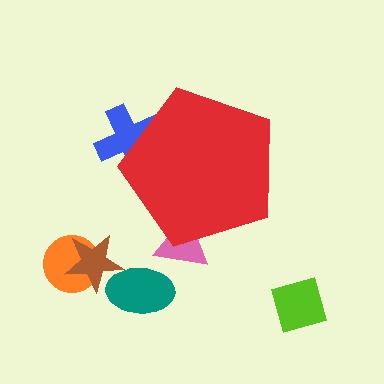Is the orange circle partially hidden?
No, the orange circle is fully visible.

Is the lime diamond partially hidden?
No, the lime diamond is fully visible.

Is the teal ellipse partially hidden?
No, the teal ellipse is fully visible.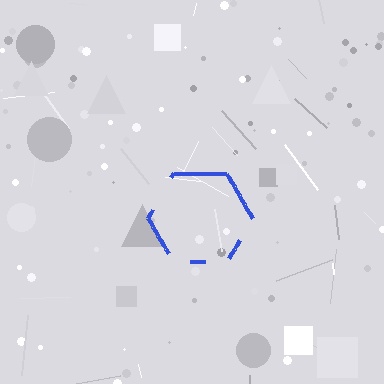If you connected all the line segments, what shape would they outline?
They would outline a hexagon.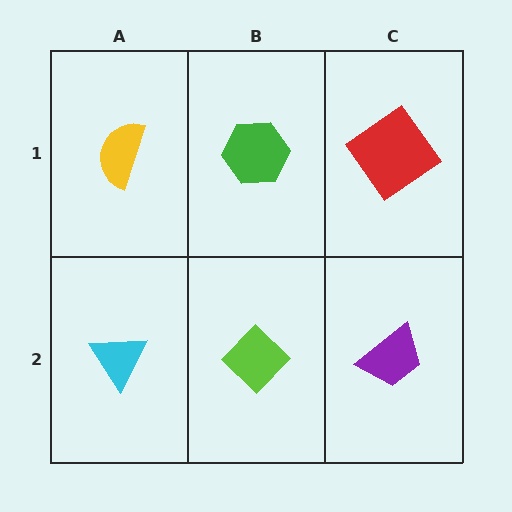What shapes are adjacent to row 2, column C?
A red diamond (row 1, column C), a lime diamond (row 2, column B).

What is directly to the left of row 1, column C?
A green hexagon.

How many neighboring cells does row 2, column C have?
2.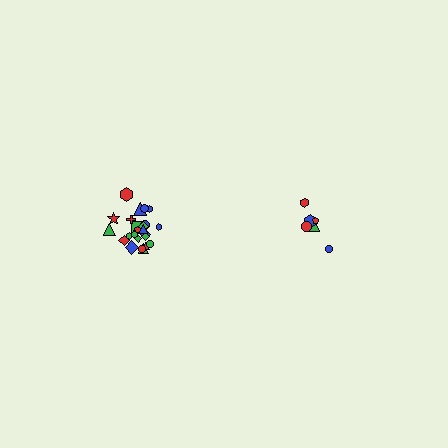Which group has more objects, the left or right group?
The left group.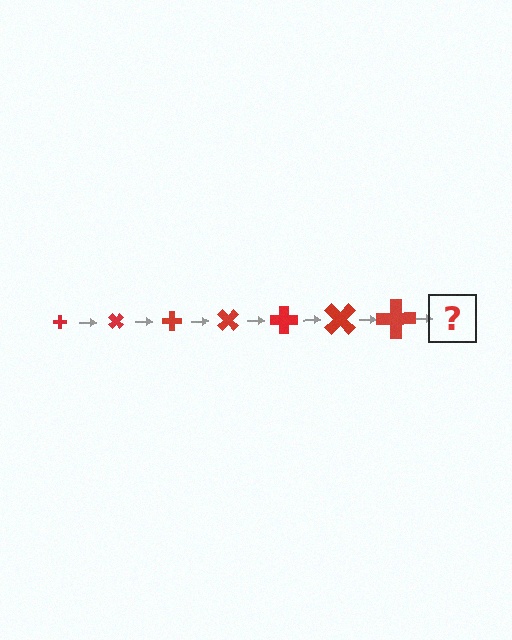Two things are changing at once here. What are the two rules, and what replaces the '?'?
The two rules are that the cross grows larger each step and it rotates 45 degrees each step. The '?' should be a cross, larger than the previous one and rotated 315 degrees from the start.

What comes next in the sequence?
The next element should be a cross, larger than the previous one and rotated 315 degrees from the start.